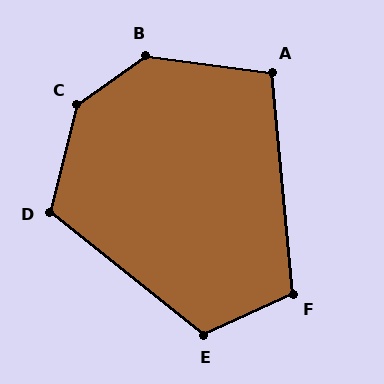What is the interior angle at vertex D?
Approximately 114 degrees (obtuse).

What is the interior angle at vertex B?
Approximately 137 degrees (obtuse).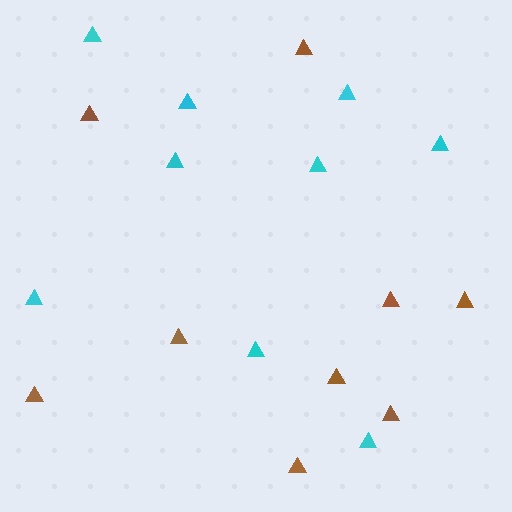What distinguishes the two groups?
There are 2 groups: one group of cyan triangles (9) and one group of brown triangles (9).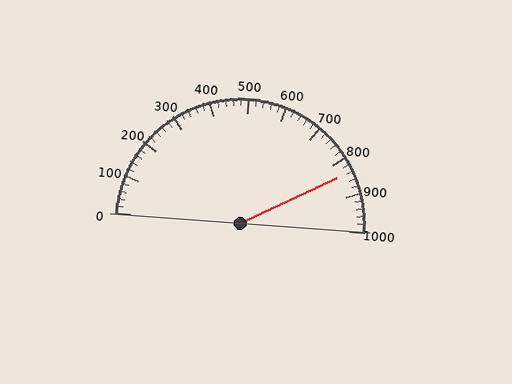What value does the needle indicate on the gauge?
The needle indicates approximately 840.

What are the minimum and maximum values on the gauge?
The gauge ranges from 0 to 1000.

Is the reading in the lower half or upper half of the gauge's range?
The reading is in the upper half of the range (0 to 1000).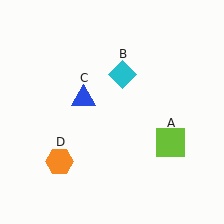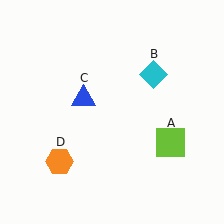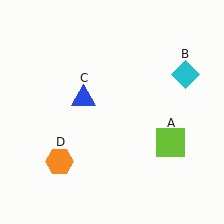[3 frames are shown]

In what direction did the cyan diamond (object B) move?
The cyan diamond (object B) moved right.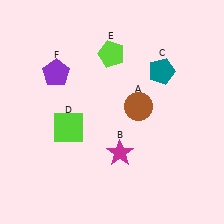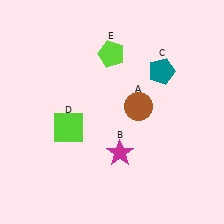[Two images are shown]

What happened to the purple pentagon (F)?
The purple pentagon (F) was removed in Image 2. It was in the top-left area of Image 1.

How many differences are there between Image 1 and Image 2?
There is 1 difference between the two images.